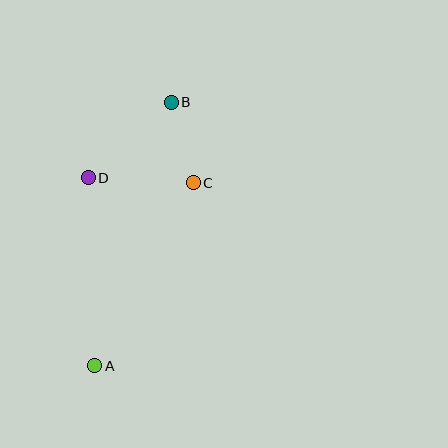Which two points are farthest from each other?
Points A and B are farthest from each other.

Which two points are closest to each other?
Points B and C are closest to each other.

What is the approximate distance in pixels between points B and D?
The distance between B and D is approximately 112 pixels.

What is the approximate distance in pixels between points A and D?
The distance between A and D is approximately 188 pixels.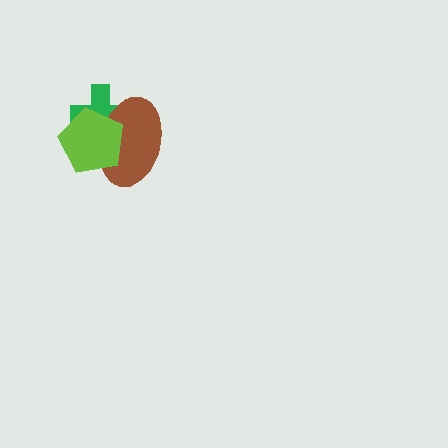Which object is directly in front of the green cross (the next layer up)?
The brown ellipse is directly in front of the green cross.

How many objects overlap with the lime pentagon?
2 objects overlap with the lime pentagon.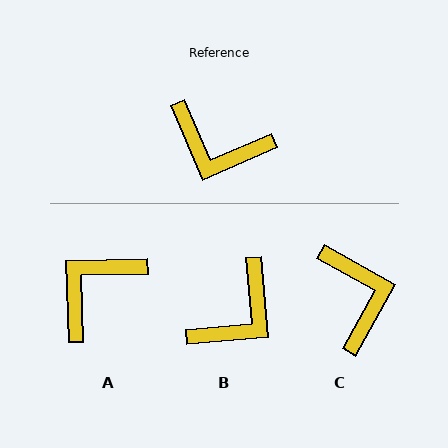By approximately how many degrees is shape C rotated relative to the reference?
Approximately 127 degrees counter-clockwise.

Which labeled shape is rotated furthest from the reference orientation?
C, about 127 degrees away.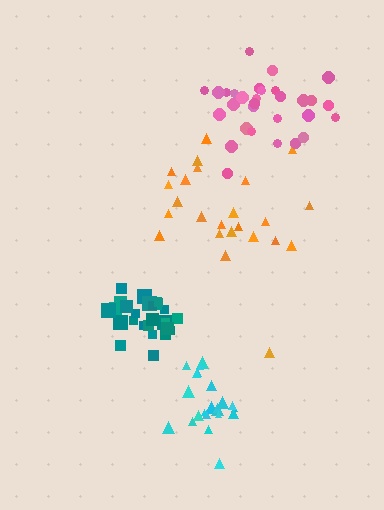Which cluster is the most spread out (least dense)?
Orange.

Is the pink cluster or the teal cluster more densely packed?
Teal.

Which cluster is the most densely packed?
Teal.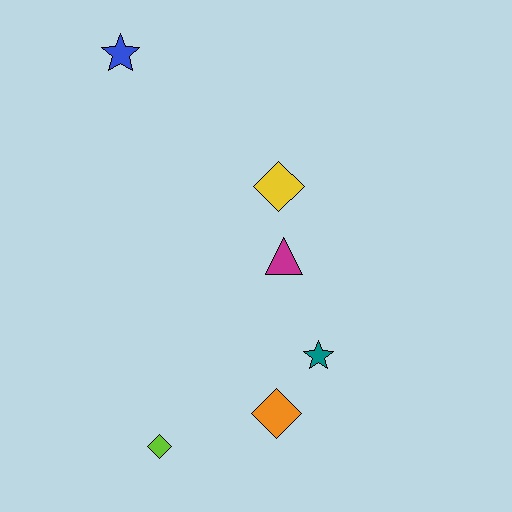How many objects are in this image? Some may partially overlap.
There are 6 objects.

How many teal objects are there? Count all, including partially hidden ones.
There is 1 teal object.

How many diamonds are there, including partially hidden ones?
There are 3 diamonds.